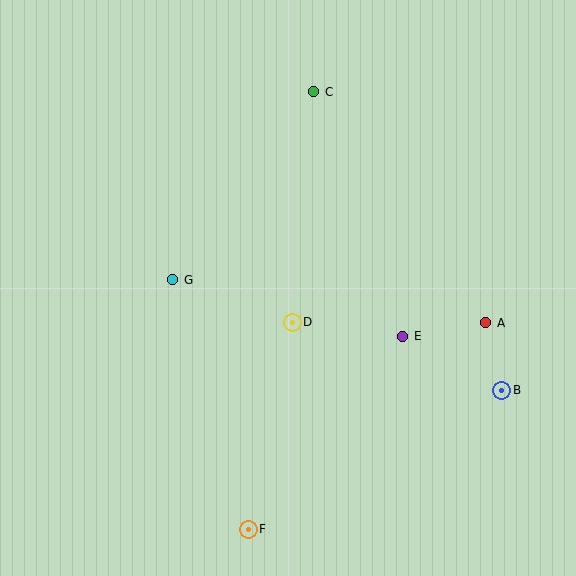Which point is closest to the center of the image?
Point D at (292, 322) is closest to the center.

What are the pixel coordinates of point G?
Point G is at (173, 280).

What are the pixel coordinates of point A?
Point A is at (486, 323).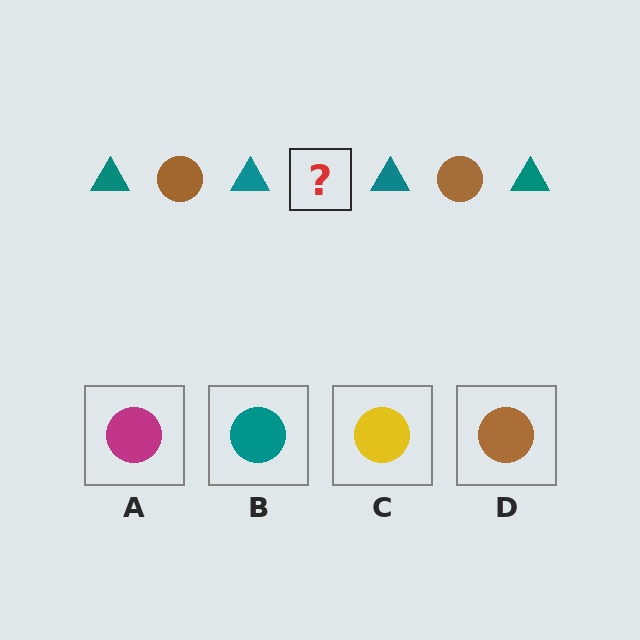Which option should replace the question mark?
Option D.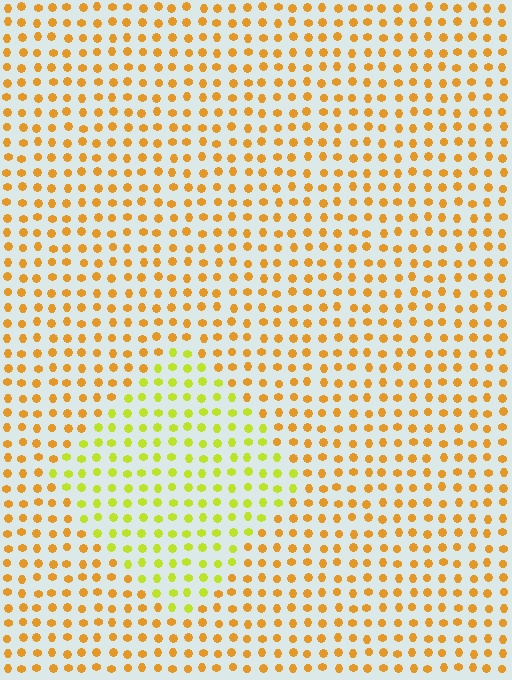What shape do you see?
I see a diamond.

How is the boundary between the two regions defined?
The boundary is defined purely by a slight shift in hue (about 37 degrees). Spacing, size, and orientation are identical on both sides.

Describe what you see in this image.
The image is filled with small orange elements in a uniform arrangement. A diamond-shaped region is visible where the elements are tinted to a slightly different hue, forming a subtle color boundary.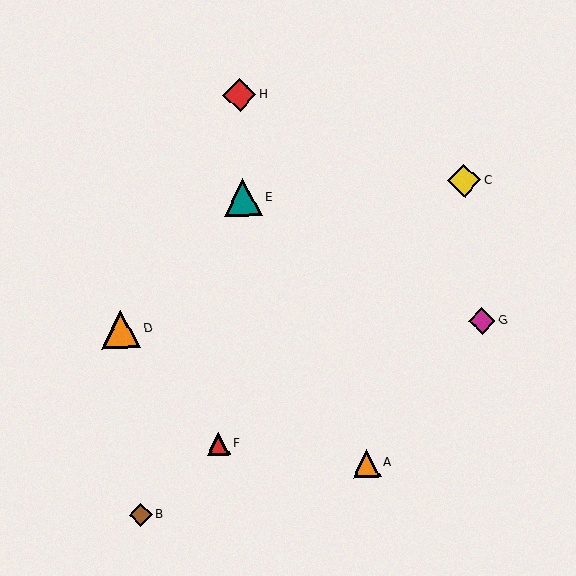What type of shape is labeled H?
Shape H is a red diamond.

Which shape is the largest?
The orange triangle (labeled D) is the largest.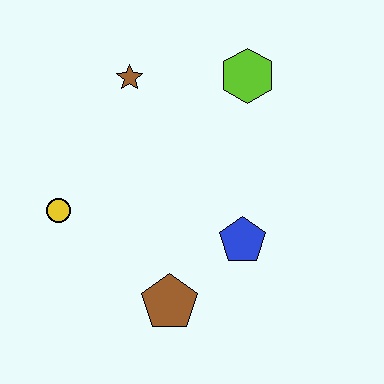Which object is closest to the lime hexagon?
The brown star is closest to the lime hexagon.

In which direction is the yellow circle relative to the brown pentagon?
The yellow circle is to the left of the brown pentagon.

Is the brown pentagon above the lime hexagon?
No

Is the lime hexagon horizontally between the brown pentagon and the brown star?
No